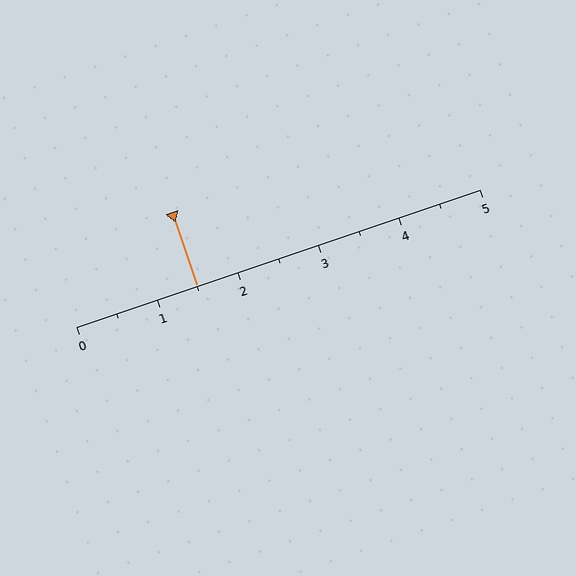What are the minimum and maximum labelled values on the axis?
The axis runs from 0 to 5.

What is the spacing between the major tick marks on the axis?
The major ticks are spaced 1 apart.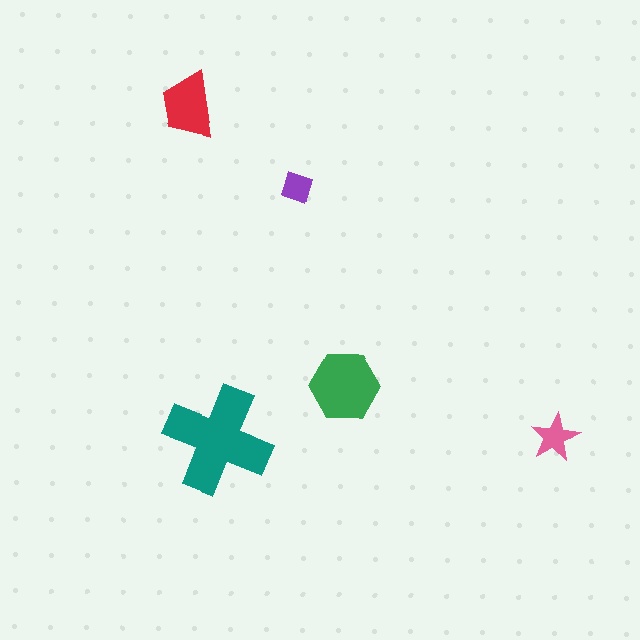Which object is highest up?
The red trapezoid is topmost.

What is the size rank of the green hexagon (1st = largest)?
2nd.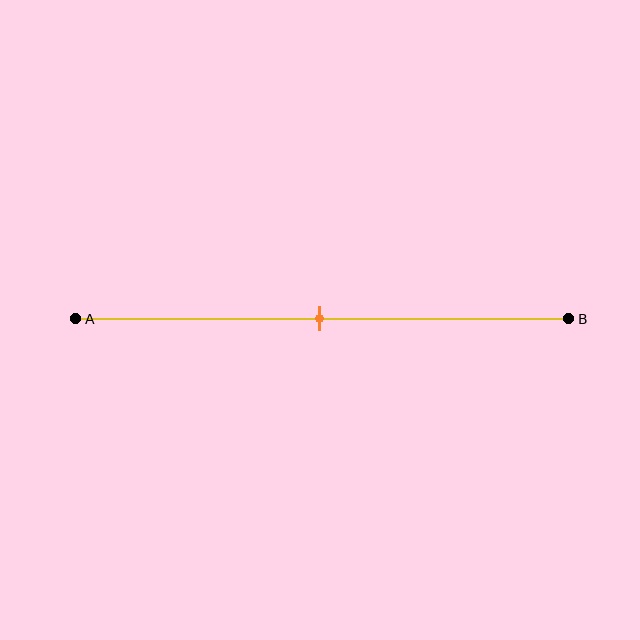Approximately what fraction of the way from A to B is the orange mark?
The orange mark is approximately 50% of the way from A to B.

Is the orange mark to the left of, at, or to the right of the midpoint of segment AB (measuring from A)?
The orange mark is approximately at the midpoint of segment AB.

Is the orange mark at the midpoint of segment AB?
Yes, the mark is approximately at the midpoint.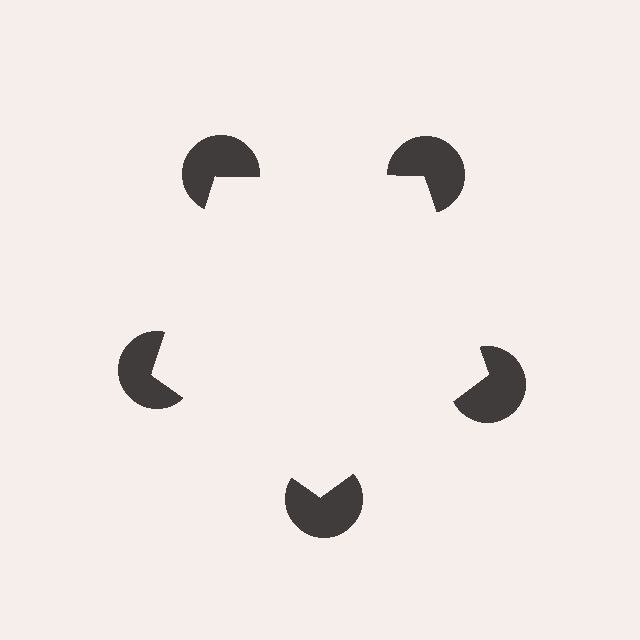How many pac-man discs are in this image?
There are 5 — one at each vertex of the illusory pentagon.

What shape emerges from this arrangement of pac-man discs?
An illusory pentagon — its edges are inferred from the aligned wedge cuts in the pac-man discs, not physically drawn.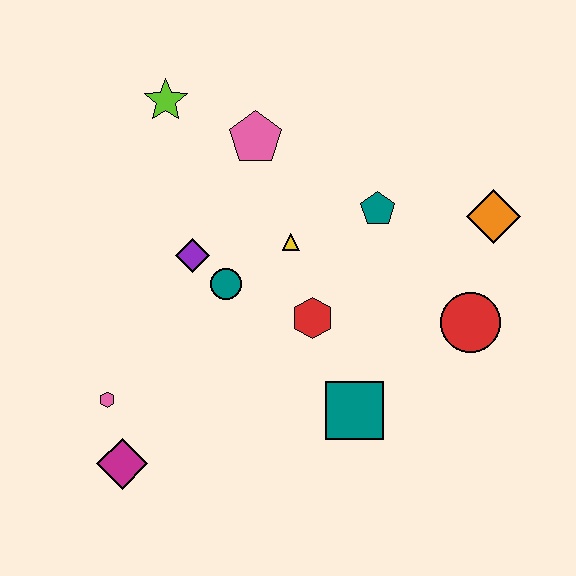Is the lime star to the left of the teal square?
Yes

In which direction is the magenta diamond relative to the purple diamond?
The magenta diamond is below the purple diamond.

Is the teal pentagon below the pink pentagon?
Yes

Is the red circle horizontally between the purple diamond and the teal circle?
No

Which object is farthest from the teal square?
The lime star is farthest from the teal square.